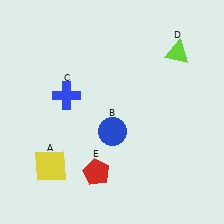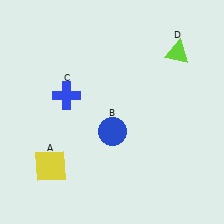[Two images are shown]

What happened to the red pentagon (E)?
The red pentagon (E) was removed in Image 2. It was in the bottom-left area of Image 1.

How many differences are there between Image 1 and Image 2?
There is 1 difference between the two images.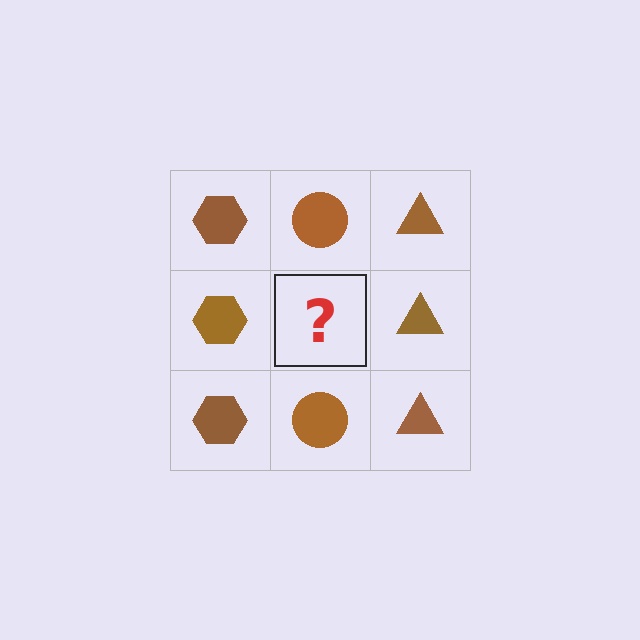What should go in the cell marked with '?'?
The missing cell should contain a brown circle.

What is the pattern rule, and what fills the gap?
The rule is that each column has a consistent shape. The gap should be filled with a brown circle.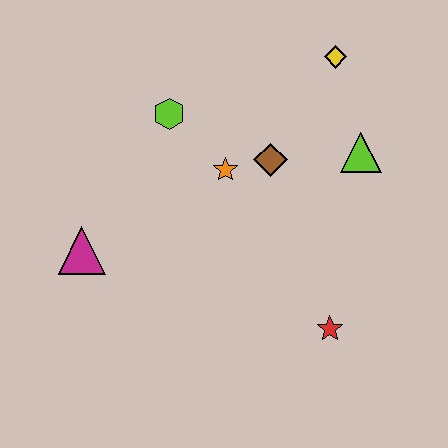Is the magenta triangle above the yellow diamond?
No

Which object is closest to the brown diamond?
The orange star is closest to the brown diamond.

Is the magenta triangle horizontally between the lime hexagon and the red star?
No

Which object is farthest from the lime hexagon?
The red star is farthest from the lime hexagon.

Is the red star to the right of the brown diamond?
Yes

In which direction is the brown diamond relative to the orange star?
The brown diamond is to the right of the orange star.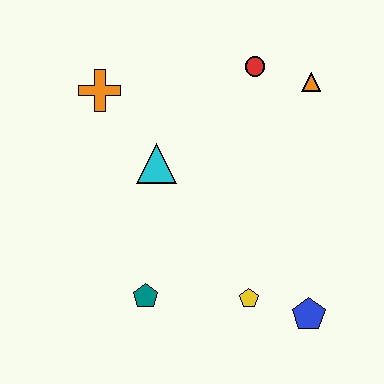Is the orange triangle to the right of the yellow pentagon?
Yes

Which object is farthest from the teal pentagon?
The orange triangle is farthest from the teal pentagon.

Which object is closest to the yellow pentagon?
The blue pentagon is closest to the yellow pentagon.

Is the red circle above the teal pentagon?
Yes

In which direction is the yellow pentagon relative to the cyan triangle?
The yellow pentagon is below the cyan triangle.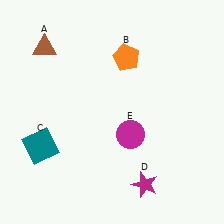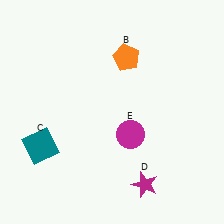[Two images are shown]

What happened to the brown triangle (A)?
The brown triangle (A) was removed in Image 2. It was in the top-left area of Image 1.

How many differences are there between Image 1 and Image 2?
There is 1 difference between the two images.